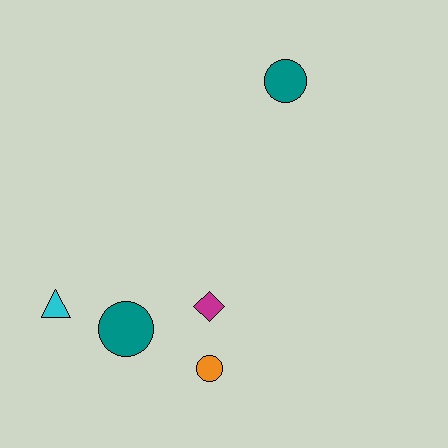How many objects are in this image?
There are 5 objects.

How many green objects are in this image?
There are no green objects.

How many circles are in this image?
There are 3 circles.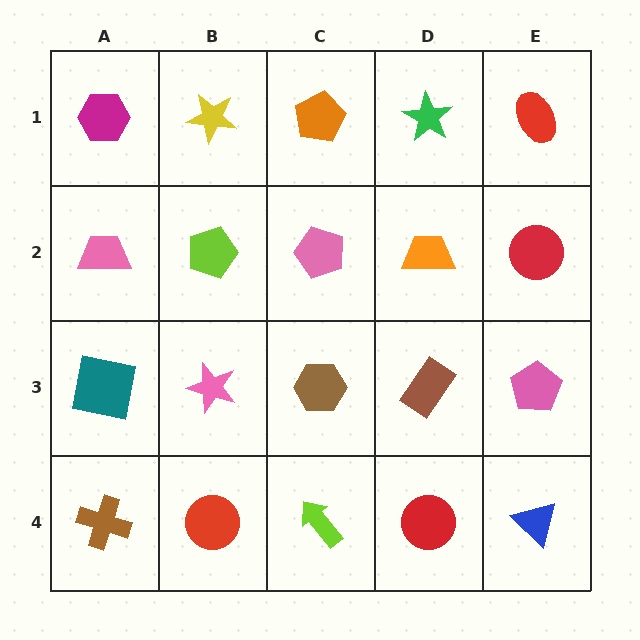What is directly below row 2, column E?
A pink pentagon.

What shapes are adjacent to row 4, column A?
A teal square (row 3, column A), a red circle (row 4, column B).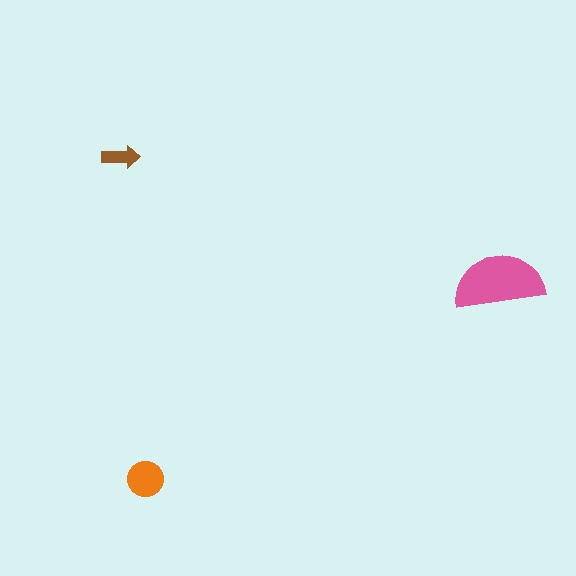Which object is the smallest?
The brown arrow.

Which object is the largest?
The pink semicircle.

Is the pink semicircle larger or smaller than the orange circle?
Larger.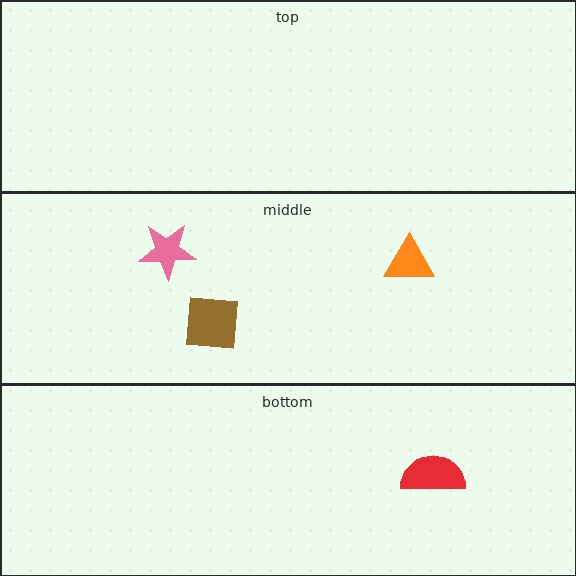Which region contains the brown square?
The middle region.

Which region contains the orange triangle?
The middle region.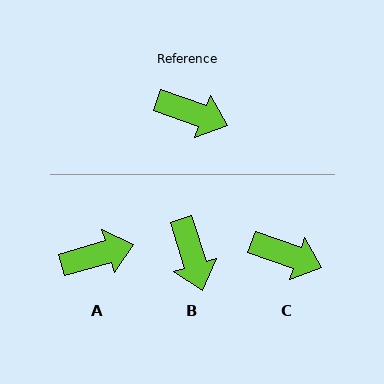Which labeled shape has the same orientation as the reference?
C.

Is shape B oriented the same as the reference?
No, it is off by about 53 degrees.